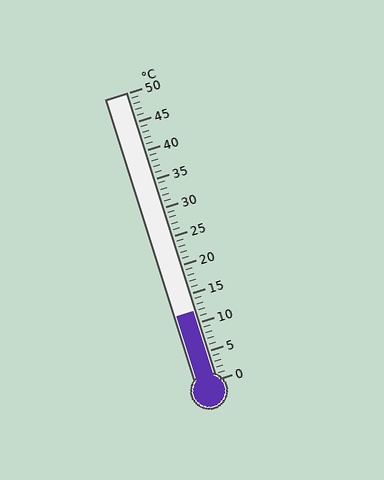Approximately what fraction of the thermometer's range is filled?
The thermometer is filled to approximately 25% of its range.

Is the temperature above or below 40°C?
The temperature is below 40°C.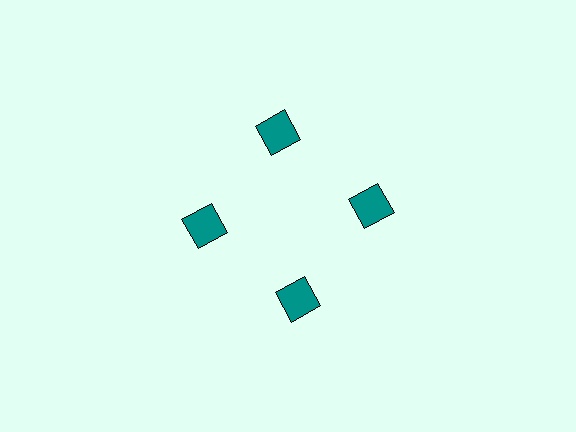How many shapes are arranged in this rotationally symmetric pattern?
There are 4 shapes, arranged in 4 groups of 1.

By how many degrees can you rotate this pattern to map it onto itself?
The pattern maps onto itself every 90 degrees of rotation.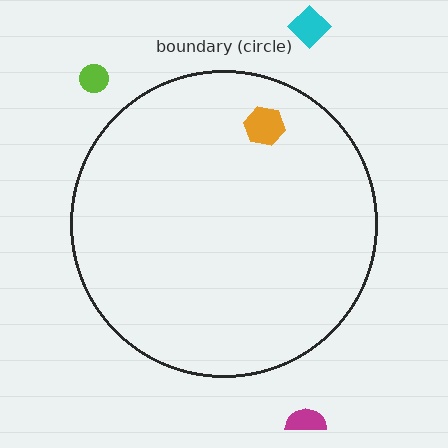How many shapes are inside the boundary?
1 inside, 3 outside.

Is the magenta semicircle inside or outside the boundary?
Outside.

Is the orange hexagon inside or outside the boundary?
Inside.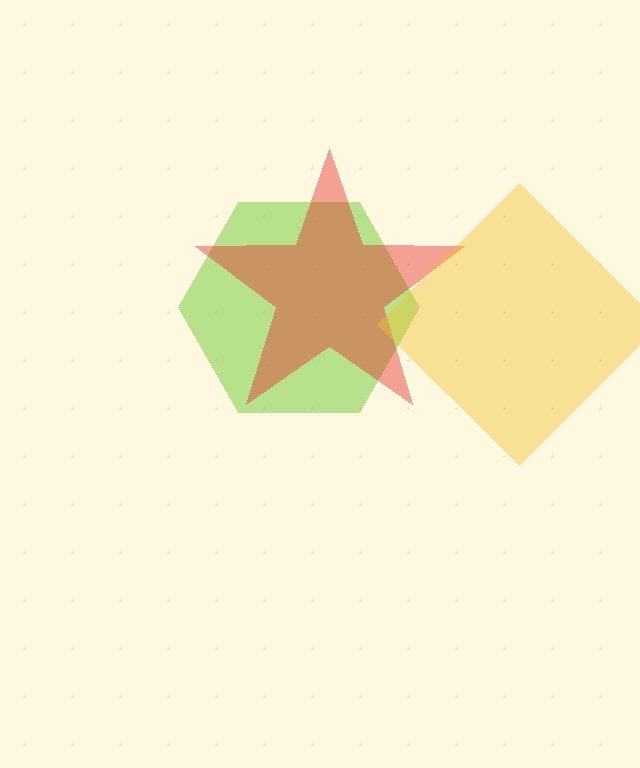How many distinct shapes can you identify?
There are 3 distinct shapes: a lime hexagon, a red star, a yellow diamond.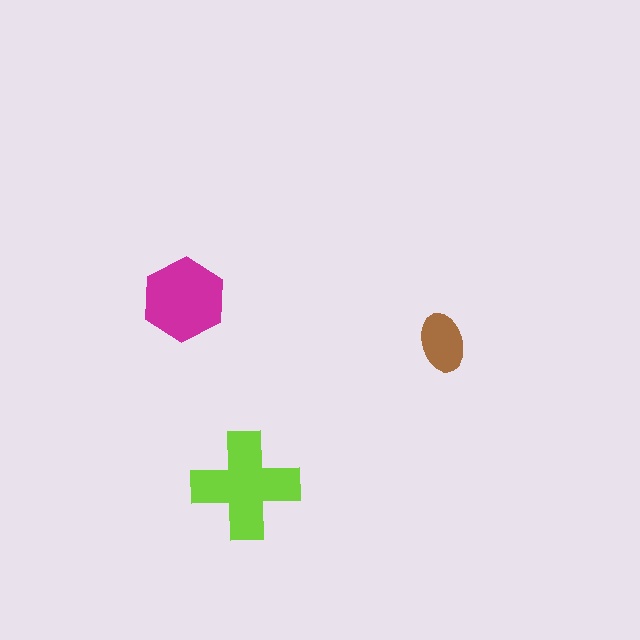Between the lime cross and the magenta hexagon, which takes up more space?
The lime cross.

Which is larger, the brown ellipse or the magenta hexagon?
The magenta hexagon.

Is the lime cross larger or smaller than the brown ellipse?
Larger.